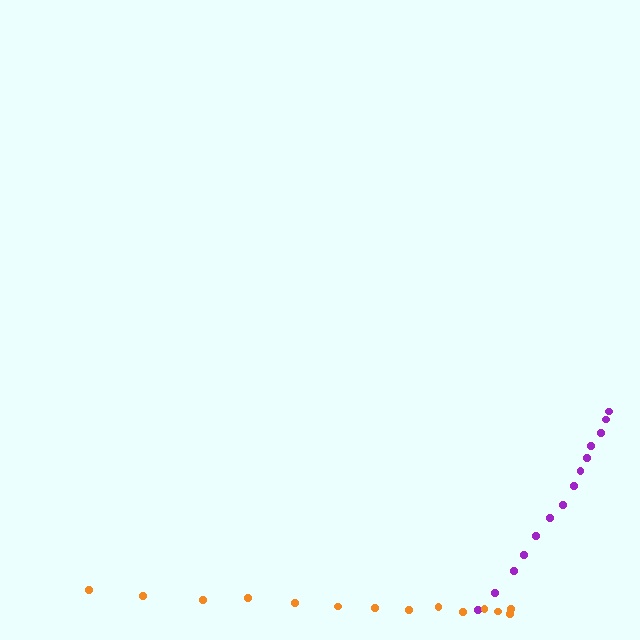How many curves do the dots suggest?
There are 2 distinct paths.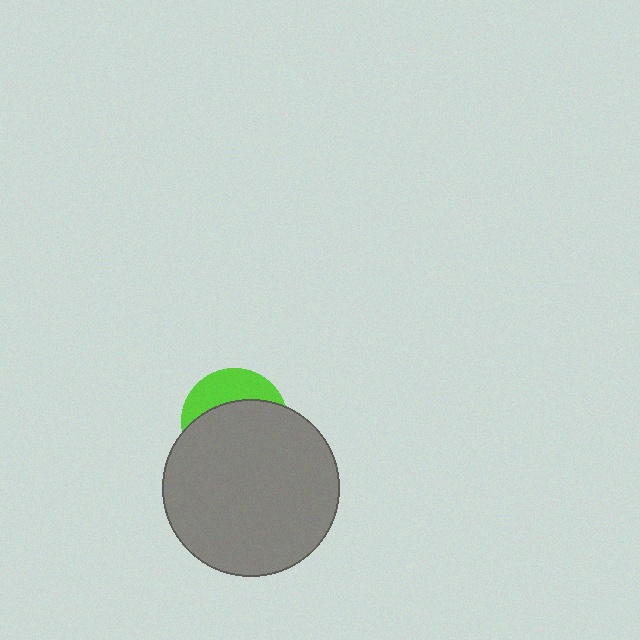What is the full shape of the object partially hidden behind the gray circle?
The partially hidden object is a lime circle.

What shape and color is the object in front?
The object in front is a gray circle.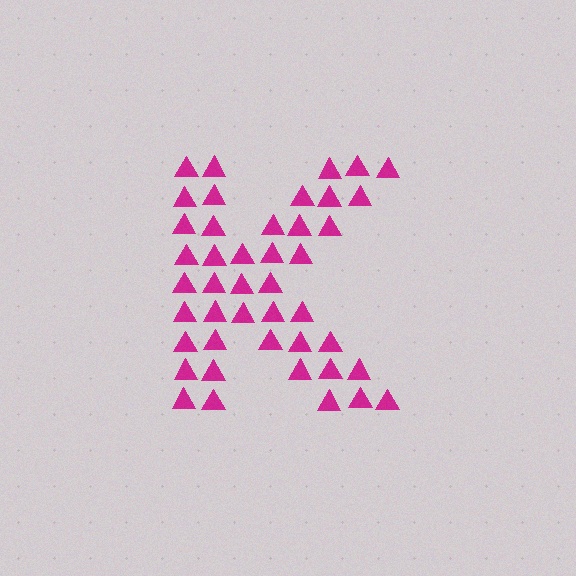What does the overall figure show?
The overall figure shows the letter K.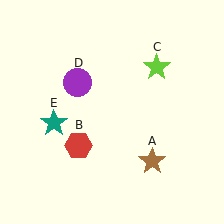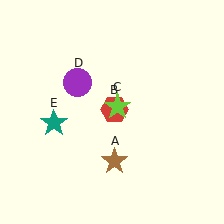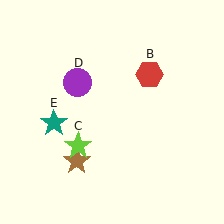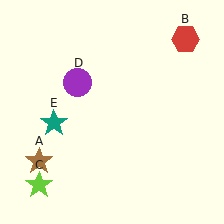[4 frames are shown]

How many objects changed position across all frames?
3 objects changed position: brown star (object A), red hexagon (object B), lime star (object C).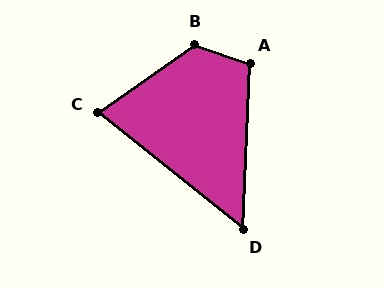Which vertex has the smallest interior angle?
D, at approximately 54 degrees.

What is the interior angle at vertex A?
Approximately 106 degrees (obtuse).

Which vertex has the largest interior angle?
B, at approximately 126 degrees.